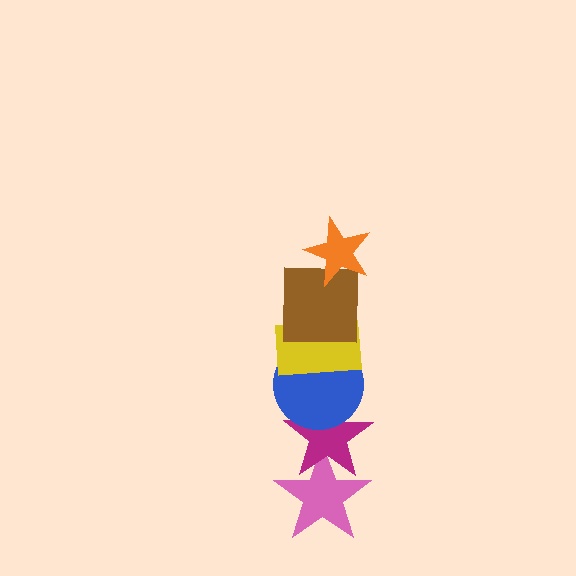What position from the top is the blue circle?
The blue circle is 4th from the top.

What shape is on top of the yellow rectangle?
The brown square is on top of the yellow rectangle.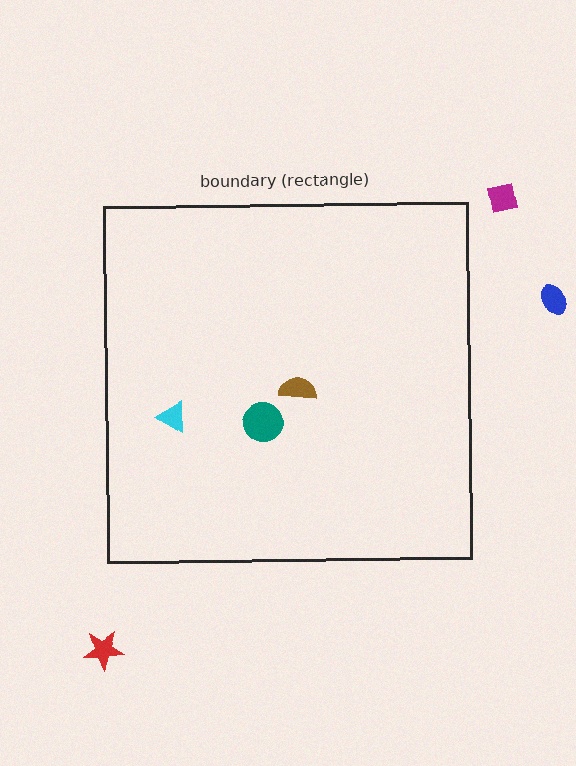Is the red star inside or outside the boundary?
Outside.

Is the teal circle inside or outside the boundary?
Inside.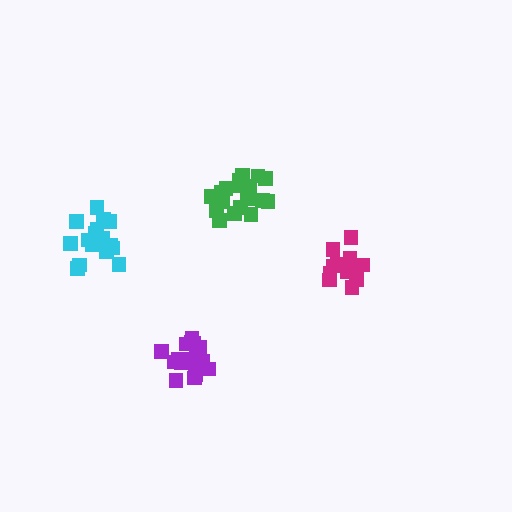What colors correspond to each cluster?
The clusters are colored: magenta, green, purple, cyan.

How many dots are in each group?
Group 1: 15 dots, Group 2: 18 dots, Group 3: 21 dots, Group 4: 19 dots (73 total).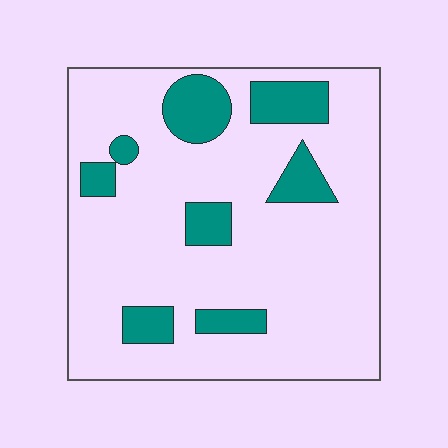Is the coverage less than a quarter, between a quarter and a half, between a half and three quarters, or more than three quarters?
Less than a quarter.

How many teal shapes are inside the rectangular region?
8.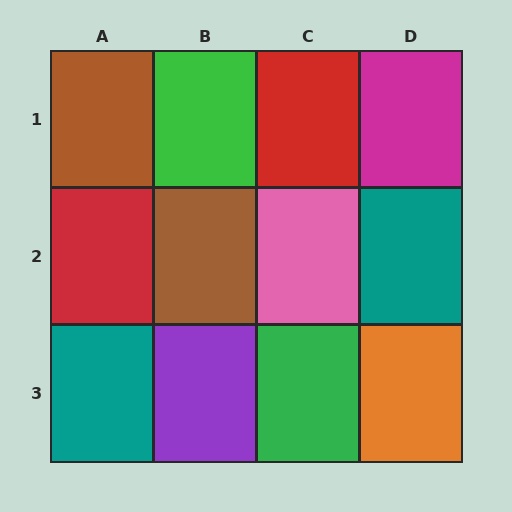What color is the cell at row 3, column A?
Teal.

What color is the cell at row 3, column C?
Green.